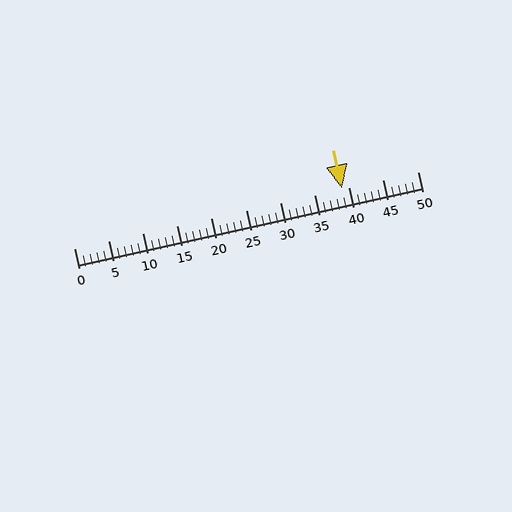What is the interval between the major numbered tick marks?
The major tick marks are spaced 5 units apart.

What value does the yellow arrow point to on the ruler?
The yellow arrow points to approximately 39.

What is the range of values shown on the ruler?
The ruler shows values from 0 to 50.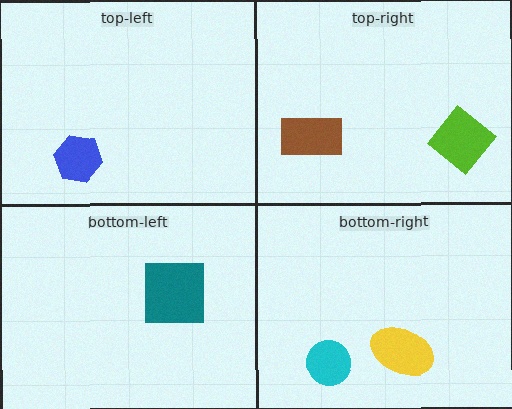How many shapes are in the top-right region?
2.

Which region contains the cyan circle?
The bottom-right region.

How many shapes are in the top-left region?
1.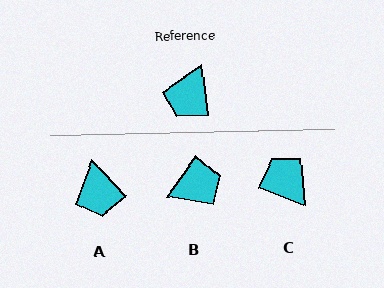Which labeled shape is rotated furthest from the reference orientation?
B, about 137 degrees away.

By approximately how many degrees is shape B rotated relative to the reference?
Approximately 137 degrees counter-clockwise.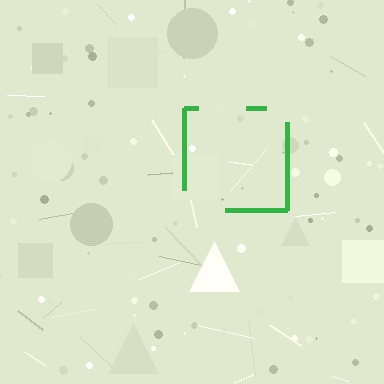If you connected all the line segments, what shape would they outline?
They would outline a square.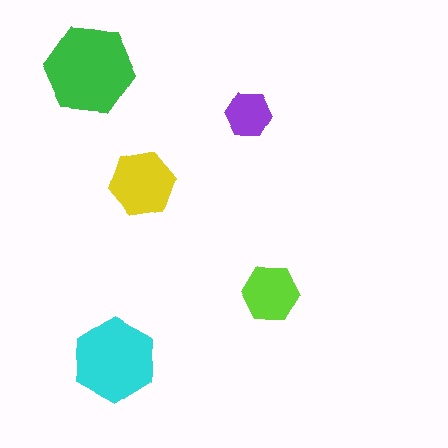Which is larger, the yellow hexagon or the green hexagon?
The green one.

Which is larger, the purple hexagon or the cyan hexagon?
The cyan one.